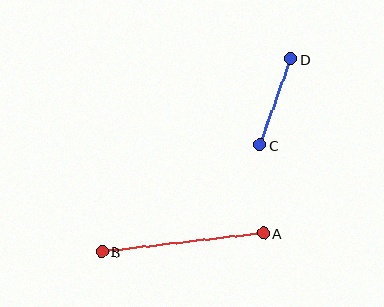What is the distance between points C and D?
The distance is approximately 92 pixels.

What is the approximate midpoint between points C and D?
The midpoint is at approximately (275, 102) pixels.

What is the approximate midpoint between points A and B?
The midpoint is at approximately (183, 243) pixels.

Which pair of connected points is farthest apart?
Points A and B are farthest apart.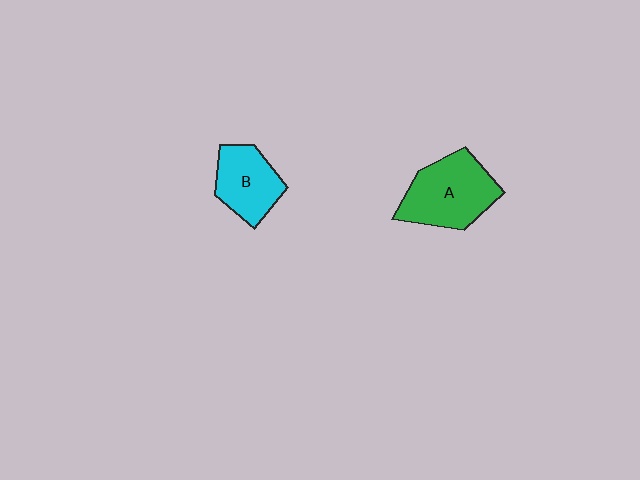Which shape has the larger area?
Shape A (green).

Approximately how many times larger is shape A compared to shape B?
Approximately 1.4 times.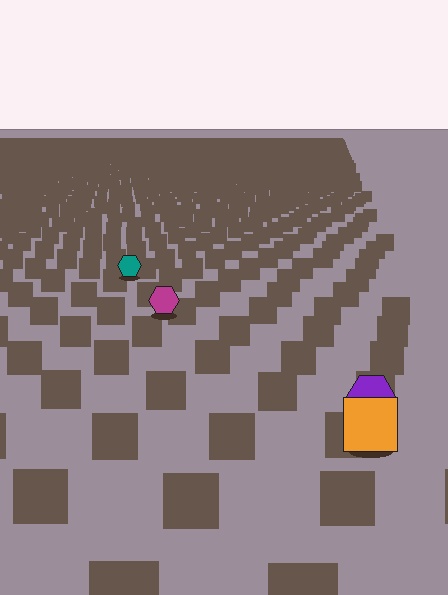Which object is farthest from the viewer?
The teal hexagon is farthest from the viewer. It appears smaller and the ground texture around it is denser.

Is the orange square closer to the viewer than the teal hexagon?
Yes. The orange square is closer — you can tell from the texture gradient: the ground texture is coarser near it.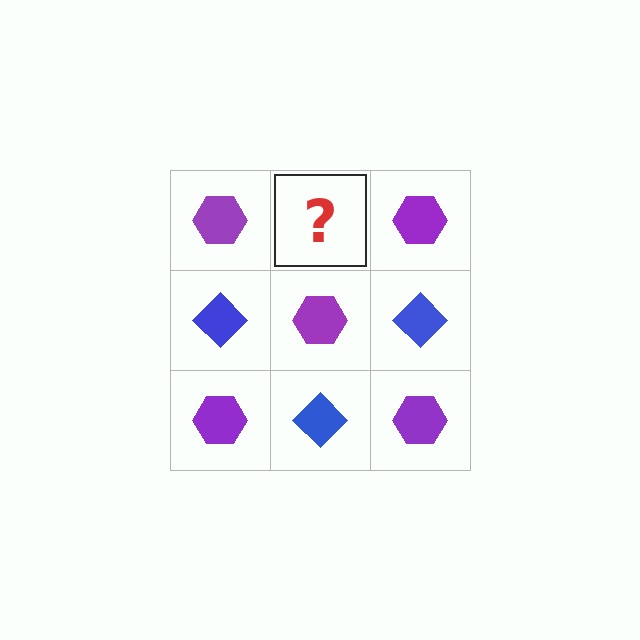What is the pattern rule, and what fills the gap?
The rule is that it alternates purple hexagon and blue diamond in a checkerboard pattern. The gap should be filled with a blue diamond.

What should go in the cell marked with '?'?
The missing cell should contain a blue diamond.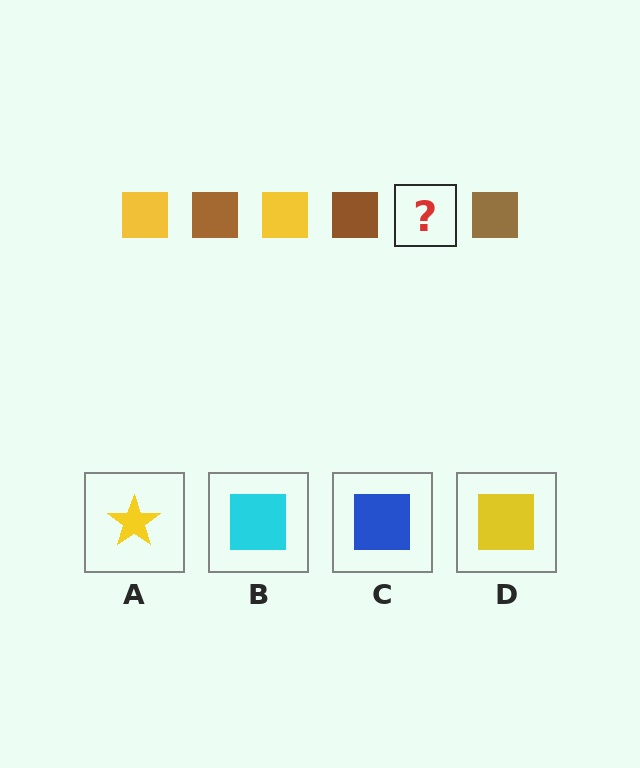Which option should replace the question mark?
Option D.